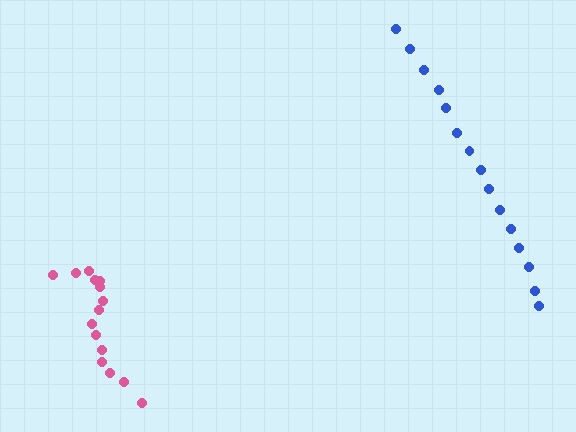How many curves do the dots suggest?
There are 2 distinct paths.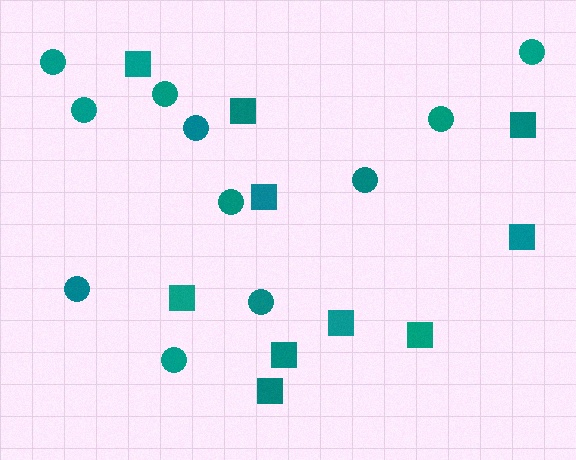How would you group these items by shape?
There are 2 groups: one group of circles (11) and one group of squares (10).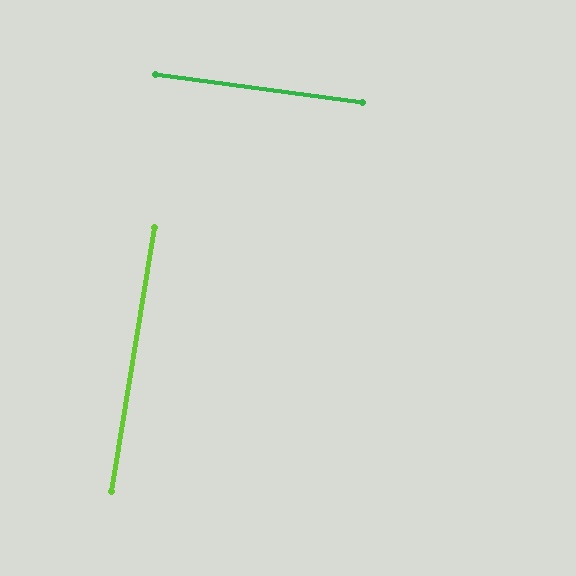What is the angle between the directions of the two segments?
Approximately 88 degrees.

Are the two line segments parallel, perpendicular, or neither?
Perpendicular — they meet at approximately 88°.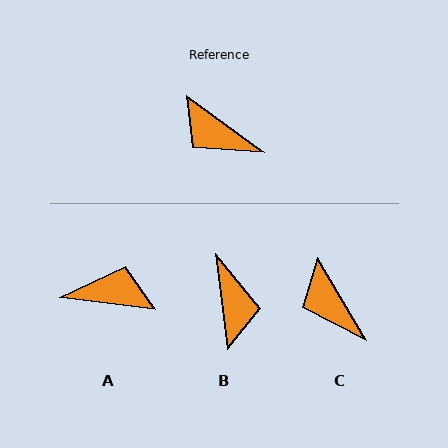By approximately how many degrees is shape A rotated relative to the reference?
Approximately 151 degrees clockwise.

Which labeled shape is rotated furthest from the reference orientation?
A, about 151 degrees away.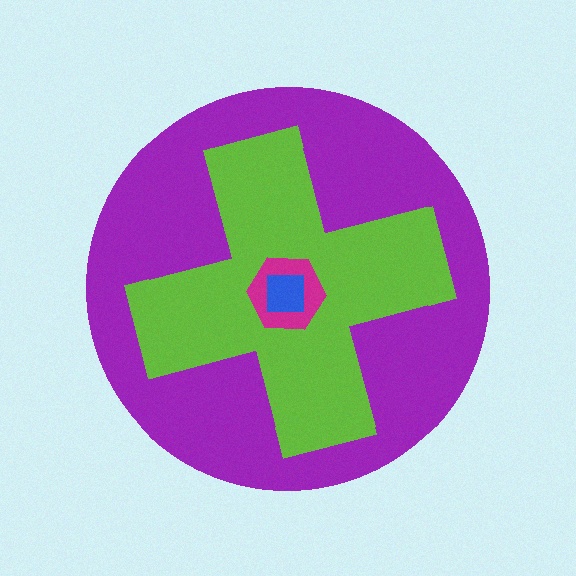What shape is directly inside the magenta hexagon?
The blue square.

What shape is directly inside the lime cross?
The magenta hexagon.